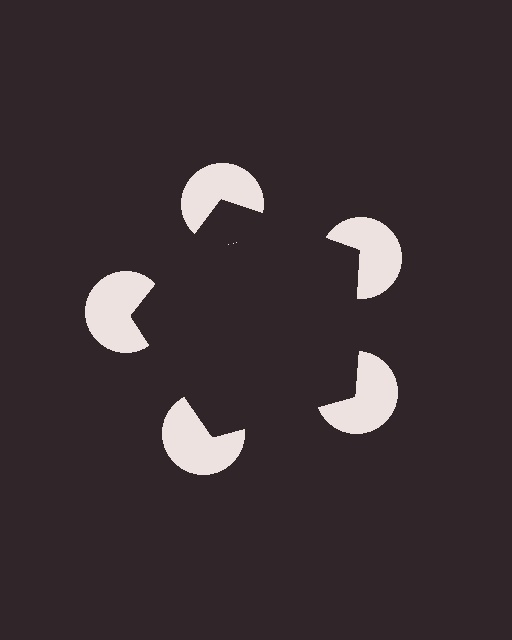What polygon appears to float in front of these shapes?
An illusory pentagon — its edges are inferred from the aligned wedge cuts in the pac-man discs, not physically drawn.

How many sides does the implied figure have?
5 sides.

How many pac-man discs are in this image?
There are 5 — one at each vertex of the illusory pentagon.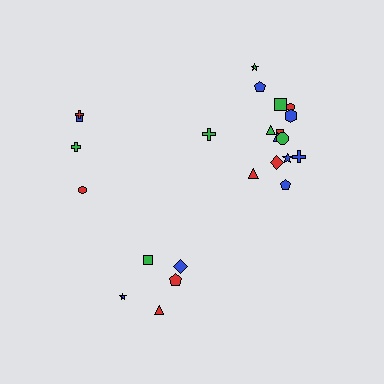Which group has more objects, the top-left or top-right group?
The top-right group.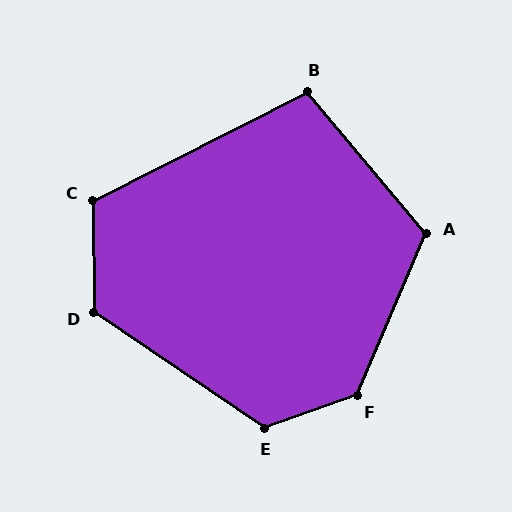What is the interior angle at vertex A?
Approximately 117 degrees (obtuse).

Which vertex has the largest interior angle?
F, at approximately 133 degrees.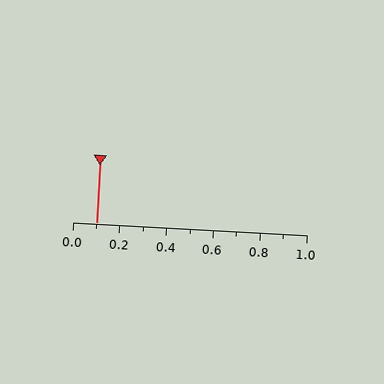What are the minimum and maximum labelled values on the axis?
The axis runs from 0.0 to 1.0.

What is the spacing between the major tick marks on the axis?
The major ticks are spaced 0.2 apart.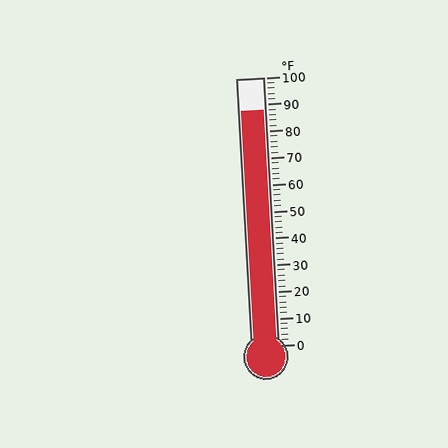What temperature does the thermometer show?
The thermometer shows approximately 88°F.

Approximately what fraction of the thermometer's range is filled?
The thermometer is filled to approximately 90% of its range.